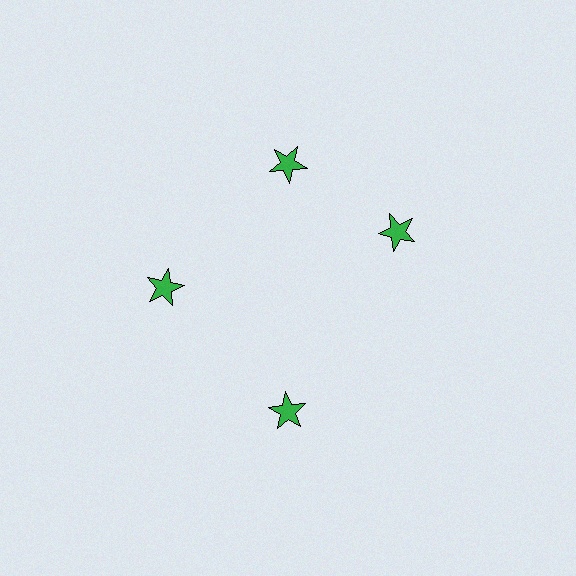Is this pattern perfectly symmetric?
No. The 4 green stars are arranged in a ring, but one element near the 3 o'clock position is rotated out of alignment along the ring, breaking the 4-fold rotational symmetry.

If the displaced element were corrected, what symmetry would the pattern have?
It would have 4-fold rotational symmetry — the pattern would map onto itself every 90 degrees.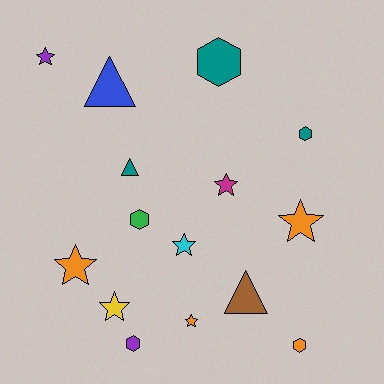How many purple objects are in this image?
There are 2 purple objects.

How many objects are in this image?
There are 15 objects.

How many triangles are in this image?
There are 3 triangles.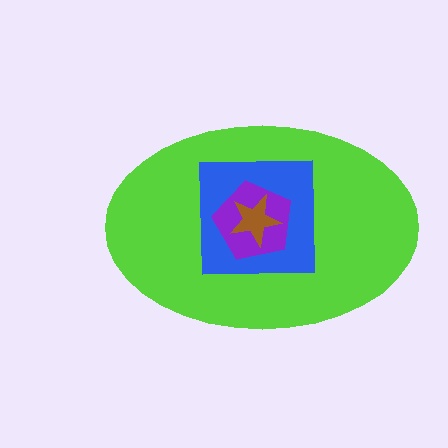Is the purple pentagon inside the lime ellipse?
Yes.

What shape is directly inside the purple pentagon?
The brown star.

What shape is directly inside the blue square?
The purple pentagon.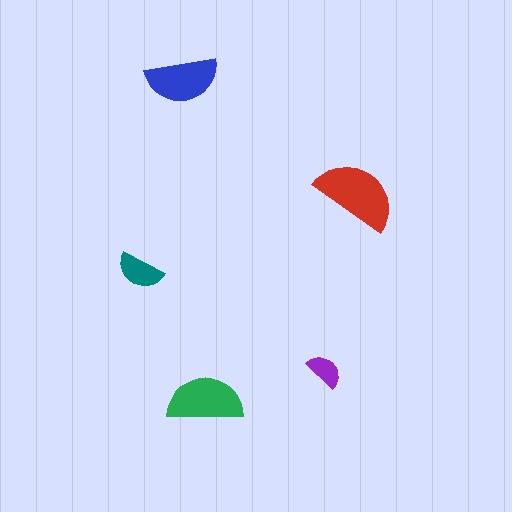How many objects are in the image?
There are 5 objects in the image.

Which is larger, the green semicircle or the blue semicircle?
The green one.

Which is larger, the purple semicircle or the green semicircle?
The green one.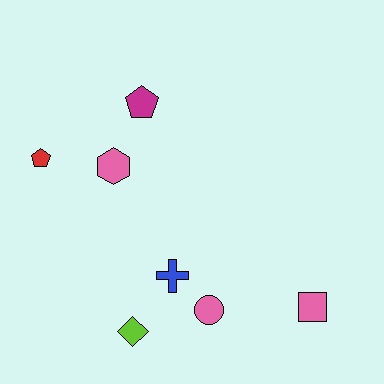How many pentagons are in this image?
There are 2 pentagons.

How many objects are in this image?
There are 7 objects.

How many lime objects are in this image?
There is 1 lime object.